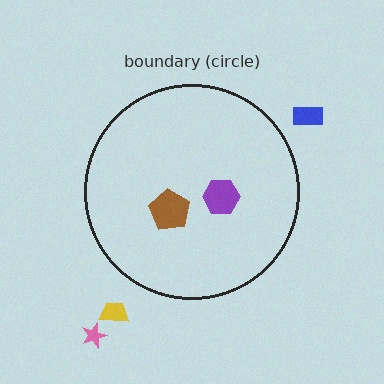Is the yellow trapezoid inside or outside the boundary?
Outside.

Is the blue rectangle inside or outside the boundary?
Outside.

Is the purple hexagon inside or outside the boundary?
Inside.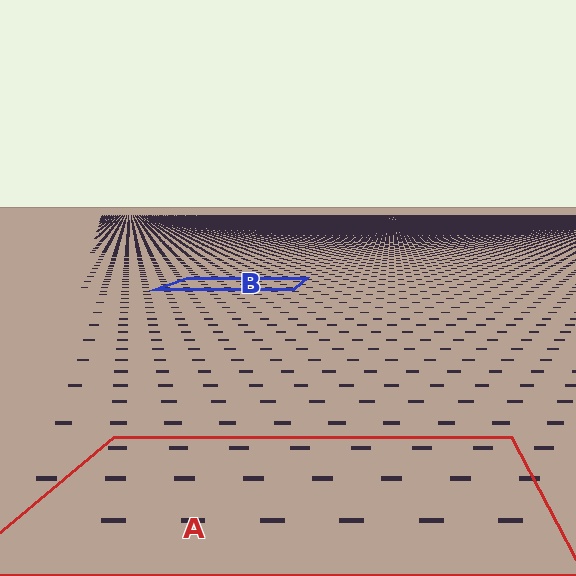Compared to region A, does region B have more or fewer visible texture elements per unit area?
Region B has more texture elements per unit area — they are packed more densely because it is farther away.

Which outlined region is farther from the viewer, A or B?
Region B is farther from the viewer — the texture elements inside it appear smaller and more densely packed.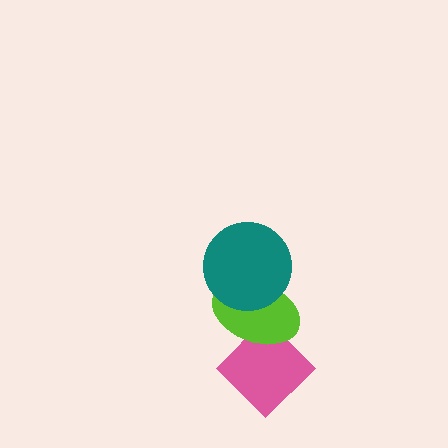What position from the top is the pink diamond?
The pink diamond is 3rd from the top.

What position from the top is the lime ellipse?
The lime ellipse is 2nd from the top.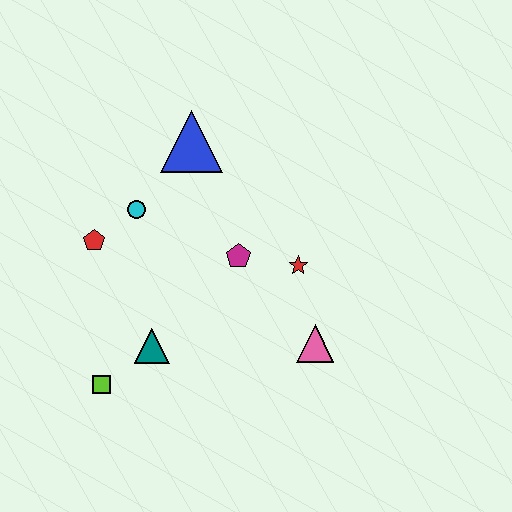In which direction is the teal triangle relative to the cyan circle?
The teal triangle is below the cyan circle.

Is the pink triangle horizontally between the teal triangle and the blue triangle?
No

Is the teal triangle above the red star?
No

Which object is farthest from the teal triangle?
The blue triangle is farthest from the teal triangle.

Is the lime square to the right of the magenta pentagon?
No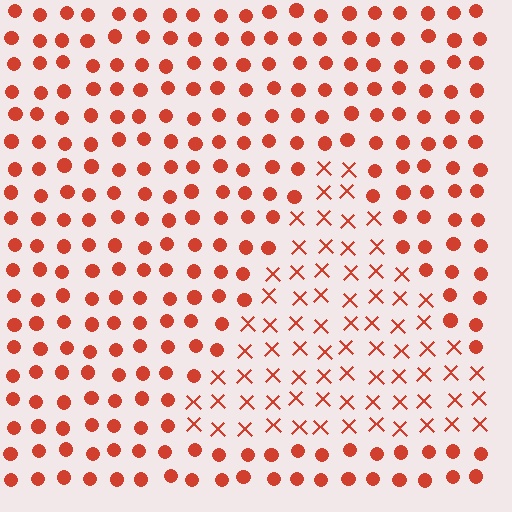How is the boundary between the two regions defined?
The boundary is defined by a change in element shape: X marks inside vs. circles outside. All elements share the same color and spacing.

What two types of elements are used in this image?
The image uses X marks inside the triangle region and circles outside it.